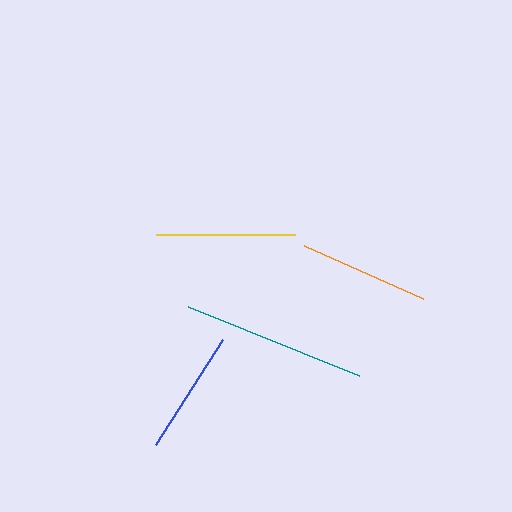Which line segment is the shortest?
The blue line is the shortest at approximately 124 pixels.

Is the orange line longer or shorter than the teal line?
The teal line is longer than the orange line.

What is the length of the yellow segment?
The yellow segment is approximately 139 pixels long.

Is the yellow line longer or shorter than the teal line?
The teal line is longer than the yellow line.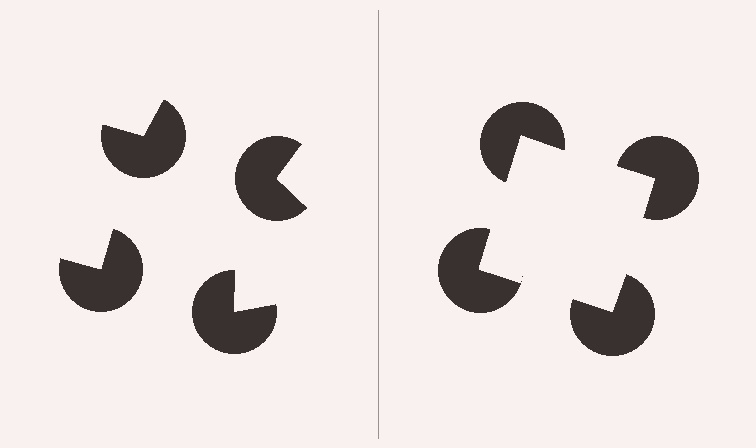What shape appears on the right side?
An illusory square.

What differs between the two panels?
The pac-man discs are positioned identically on both sides; only the wedge orientations differ. On the right they align to a square; on the left they are misaligned.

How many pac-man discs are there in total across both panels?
8 — 4 on each side.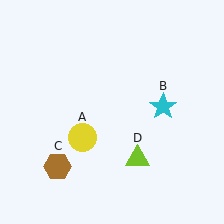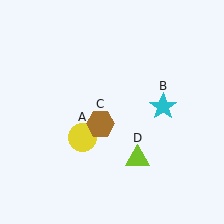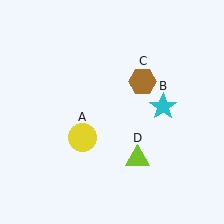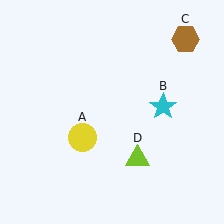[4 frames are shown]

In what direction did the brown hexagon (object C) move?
The brown hexagon (object C) moved up and to the right.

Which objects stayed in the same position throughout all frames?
Yellow circle (object A) and cyan star (object B) and lime triangle (object D) remained stationary.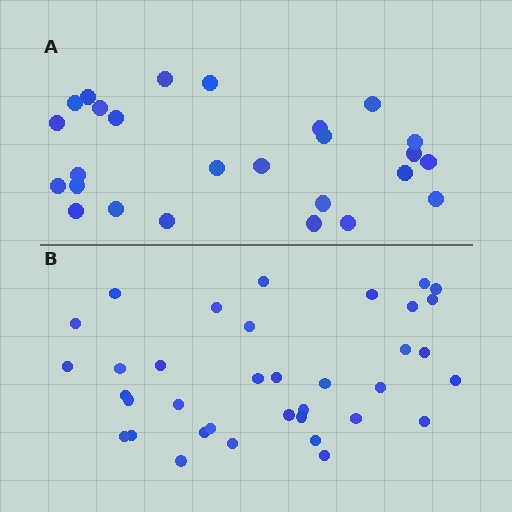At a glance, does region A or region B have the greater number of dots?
Region B (the bottom region) has more dots.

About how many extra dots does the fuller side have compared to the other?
Region B has roughly 10 or so more dots than region A.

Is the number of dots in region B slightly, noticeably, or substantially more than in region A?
Region B has noticeably more, but not dramatically so. The ratio is roughly 1.4 to 1.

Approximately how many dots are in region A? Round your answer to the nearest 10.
About 30 dots. (The exact count is 26, which rounds to 30.)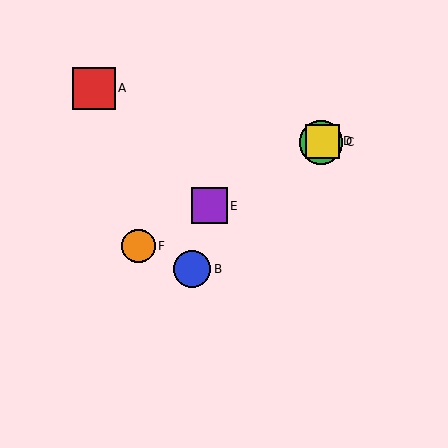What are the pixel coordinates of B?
Object B is at (192, 269).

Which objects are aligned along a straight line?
Objects C, D, E, F are aligned along a straight line.